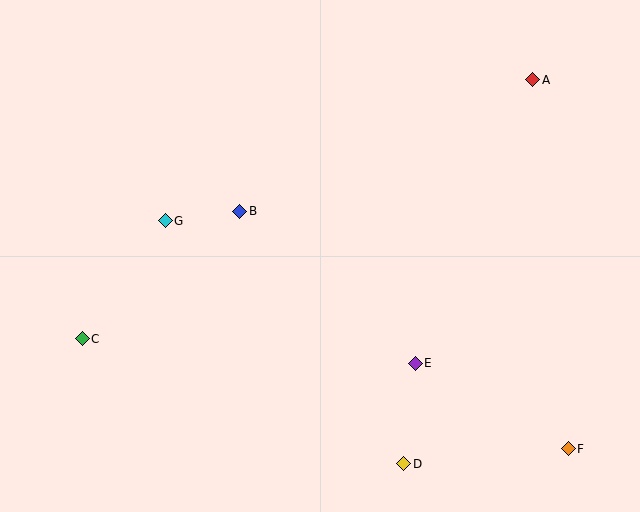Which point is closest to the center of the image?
Point B at (240, 211) is closest to the center.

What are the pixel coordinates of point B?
Point B is at (240, 211).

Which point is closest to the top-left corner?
Point G is closest to the top-left corner.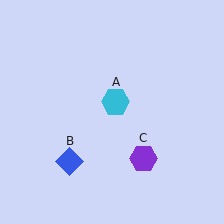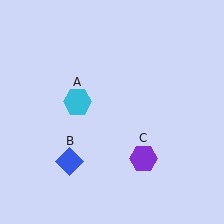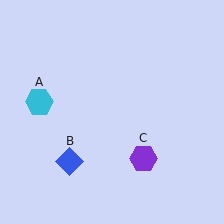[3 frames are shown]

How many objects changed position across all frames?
1 object changed position: cyan hexagon (object A).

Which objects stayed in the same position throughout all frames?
Blue diamond (object B) and purple hexagon (object C) remained stationary.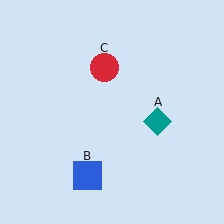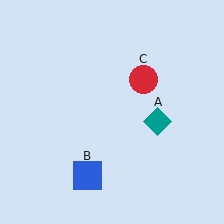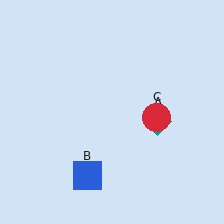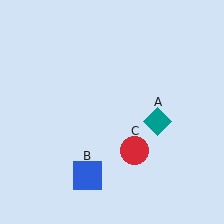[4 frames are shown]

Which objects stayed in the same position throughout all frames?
Teal diamond (object A) and blue square (object B) remained stationary.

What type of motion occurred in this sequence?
The red circle (object C) rotated clockwise around the center of the scene.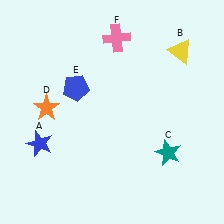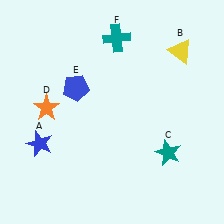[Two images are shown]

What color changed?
The cross (F) changed from pink in Image 1 to teal in Image 2.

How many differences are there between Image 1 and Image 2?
There is 1 difference between the two images.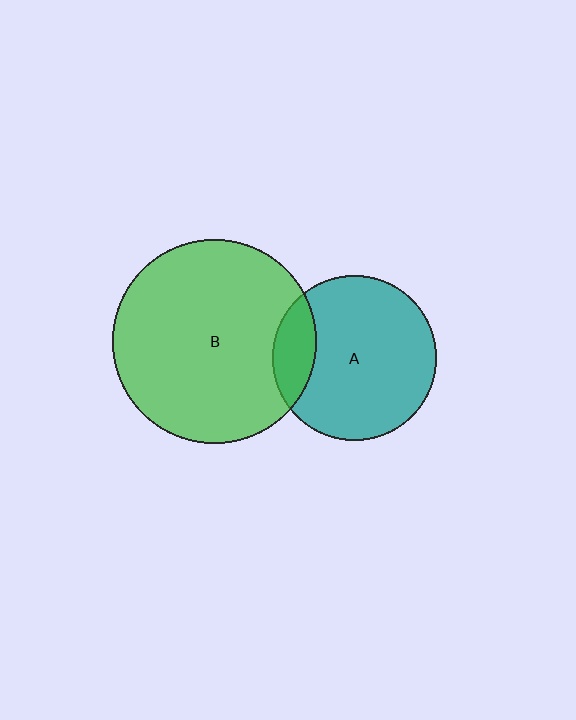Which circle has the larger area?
Circle B (green).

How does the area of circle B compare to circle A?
Approximately 1.5 times.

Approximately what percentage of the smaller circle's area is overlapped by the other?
Approximately 15%.